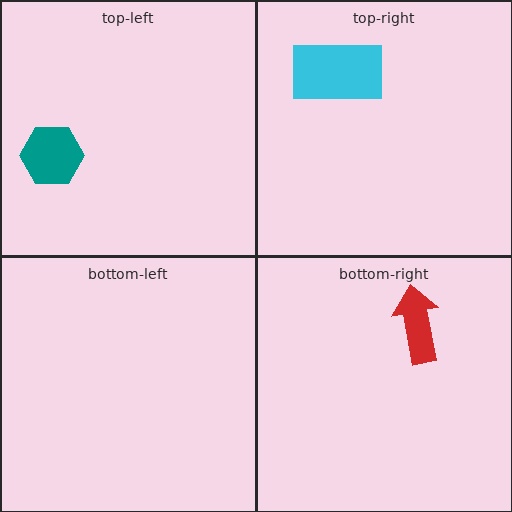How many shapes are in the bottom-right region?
1.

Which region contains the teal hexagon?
The top-left region.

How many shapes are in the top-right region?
1.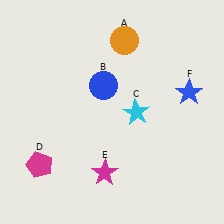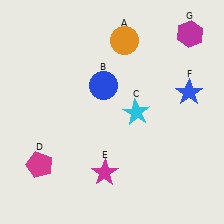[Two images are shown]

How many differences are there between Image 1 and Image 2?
There is 1 difference between the two images.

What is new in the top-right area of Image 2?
A magenta hexagon (G) was added in the top-right area of Image 2.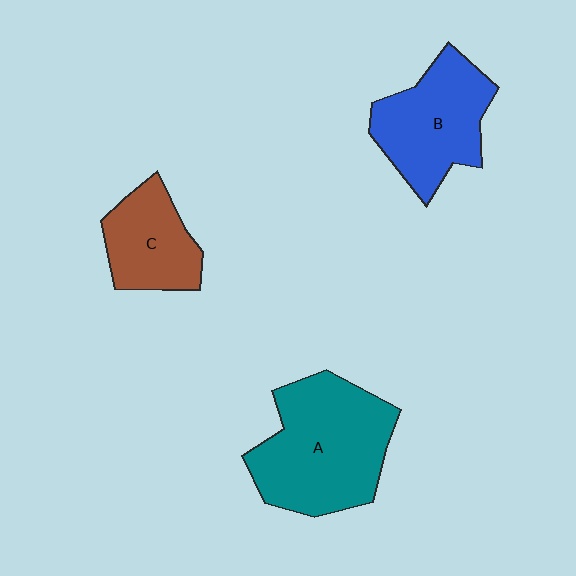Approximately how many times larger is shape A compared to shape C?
Approximately 1.9 times.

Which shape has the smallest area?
Shape C (brown).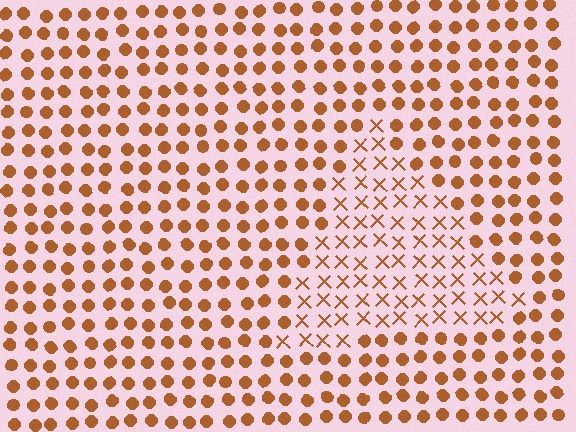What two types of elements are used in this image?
The image uses X marks inside the triangle region and circles outside it.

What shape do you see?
I see a triangle.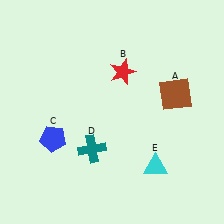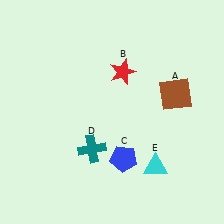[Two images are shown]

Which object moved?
The blue pentagon (C) moved right.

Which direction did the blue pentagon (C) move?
The blue pentagon (C) moved right.